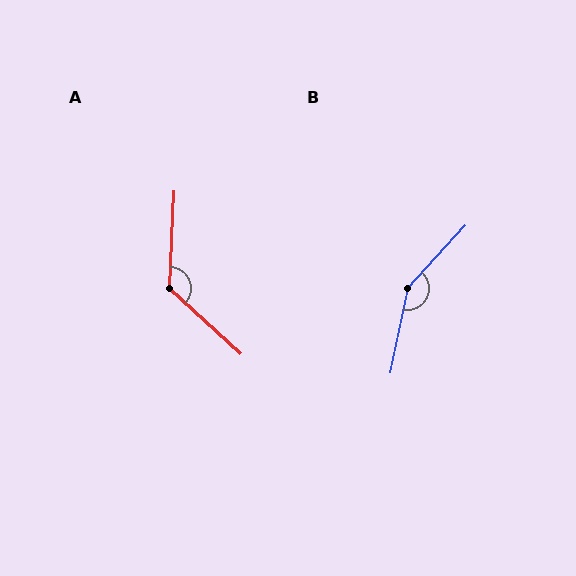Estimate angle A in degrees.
Approximately 130 degrees.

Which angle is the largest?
B, at approximately 149 degrees.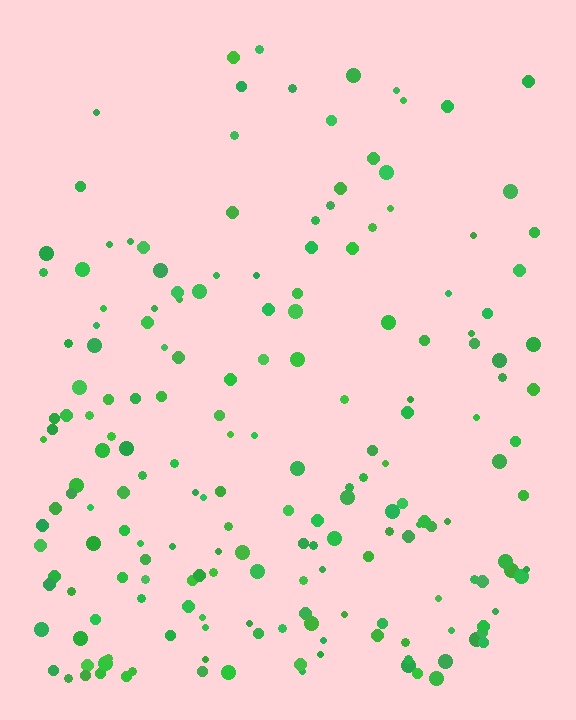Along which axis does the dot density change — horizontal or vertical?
Vertical.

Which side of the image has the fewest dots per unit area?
The top.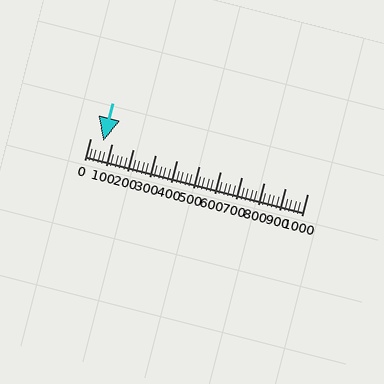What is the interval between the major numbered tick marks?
The major tick marks are spaced 100 units apart.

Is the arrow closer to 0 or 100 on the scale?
The arrow is closer to 100.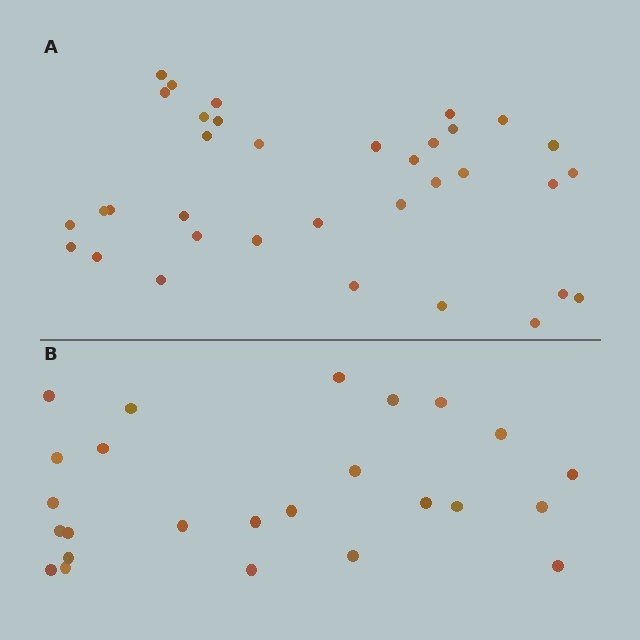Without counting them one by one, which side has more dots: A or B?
Region A (the top region) has more dots.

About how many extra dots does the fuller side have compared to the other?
Region A has roughly 10 or so more dots than region B.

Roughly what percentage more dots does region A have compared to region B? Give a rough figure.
About 40% more.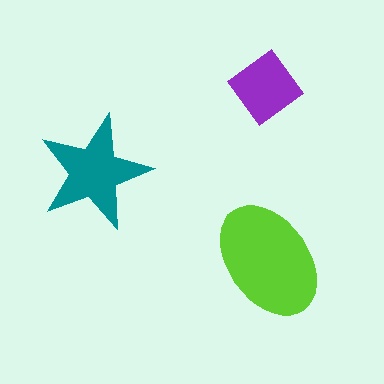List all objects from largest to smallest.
The lime ellipse, the teal star, the purple diamond.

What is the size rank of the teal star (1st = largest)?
2nd.